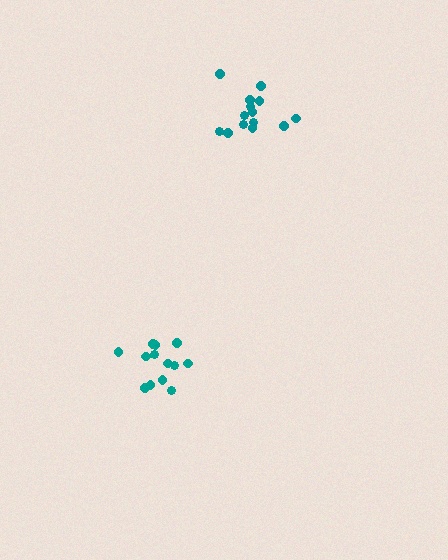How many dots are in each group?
Group 1: 14 dots, Group 2: 13 dots (27 total).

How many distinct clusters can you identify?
There are 2 distinct clusters.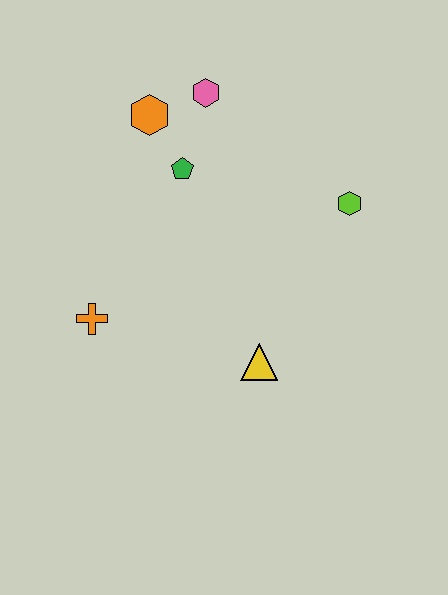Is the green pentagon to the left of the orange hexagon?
No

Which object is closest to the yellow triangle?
The orange cross is closest to the yellow triangle.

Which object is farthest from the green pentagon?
The yellow triangle is farthest from the green pentagon.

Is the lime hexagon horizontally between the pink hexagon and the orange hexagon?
No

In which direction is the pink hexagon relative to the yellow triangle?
The pink hexagon is above the yellow triangle.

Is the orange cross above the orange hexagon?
No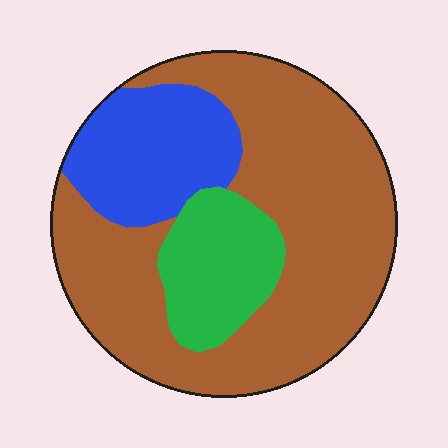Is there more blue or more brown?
Brown.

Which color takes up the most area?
Brown, at roughly 65%.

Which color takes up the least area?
Green, at roughly 15%.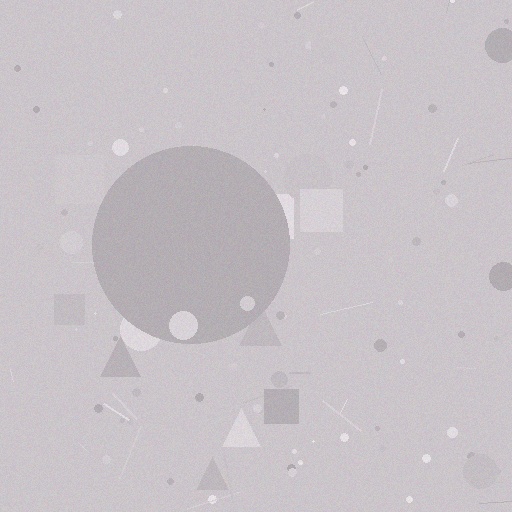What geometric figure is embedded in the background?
A circle is embedded in the background.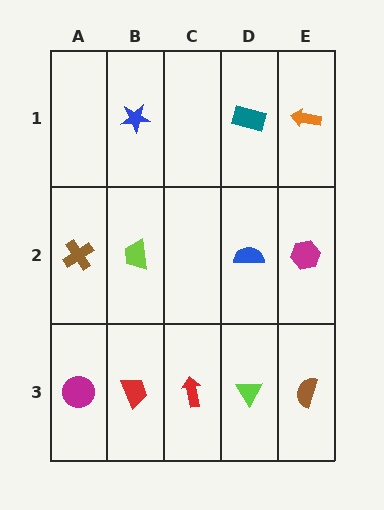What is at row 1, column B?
A blue star.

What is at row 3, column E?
A brown semicircle.